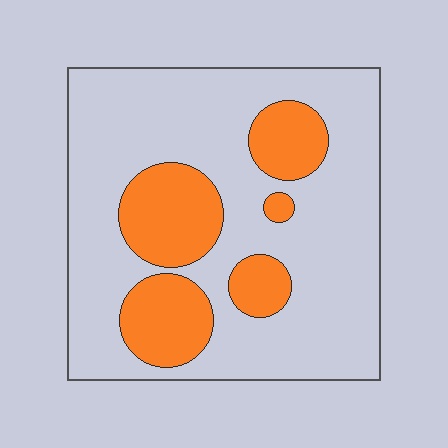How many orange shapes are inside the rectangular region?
5.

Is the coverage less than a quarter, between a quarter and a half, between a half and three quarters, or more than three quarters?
Between a quarter and a half.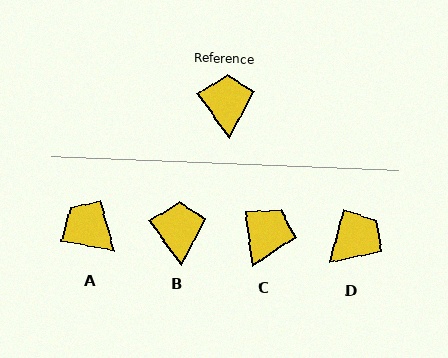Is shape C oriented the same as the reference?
No, it is off by about 28 degrees.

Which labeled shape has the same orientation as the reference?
B.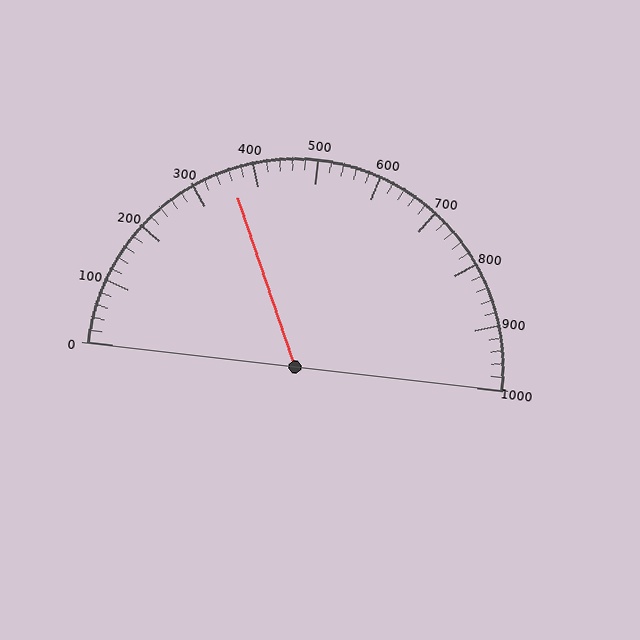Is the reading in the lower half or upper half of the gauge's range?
The reading is in the lower half of the range (0 to 1000).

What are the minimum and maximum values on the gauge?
The gauge ranges from 0 to 1000.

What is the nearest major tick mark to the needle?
The nearest major tick mark is 400.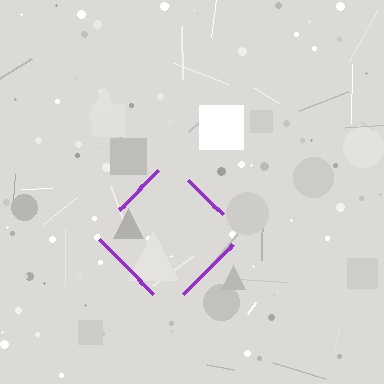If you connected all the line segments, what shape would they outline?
They would outline a diamond.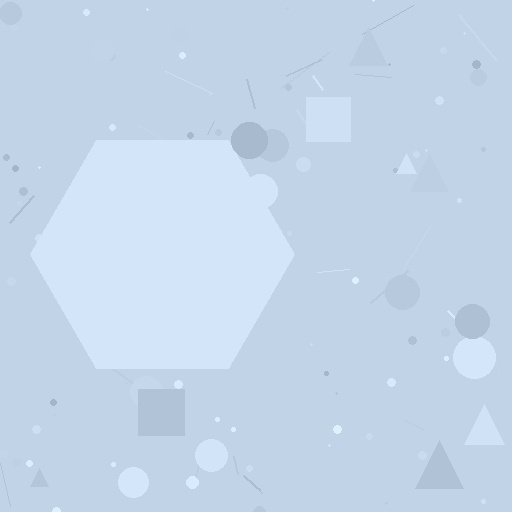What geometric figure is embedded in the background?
A hexagon is embedded in the background.